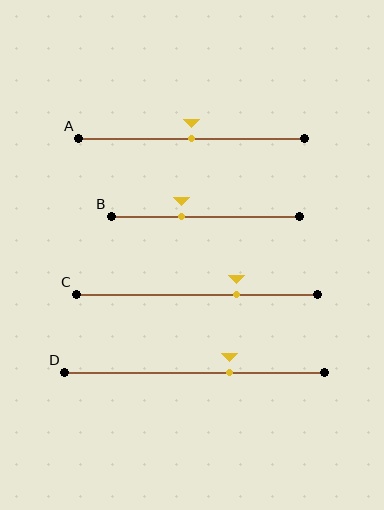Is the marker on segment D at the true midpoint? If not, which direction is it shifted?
No, the marker on segment D is shifted to the right by about 14% of the segment length.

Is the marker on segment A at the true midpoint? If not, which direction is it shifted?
Yes, the marker on segment A is at the true midpoint.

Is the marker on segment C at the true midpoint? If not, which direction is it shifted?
No, the marker on segment C is shifted to the right by about 17% of the segment length.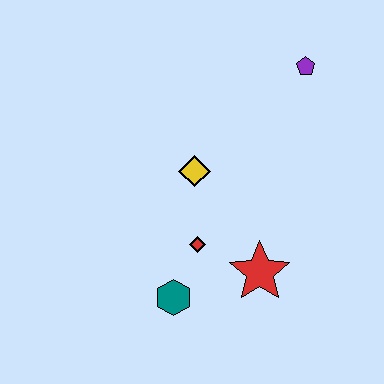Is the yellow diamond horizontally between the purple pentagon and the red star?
No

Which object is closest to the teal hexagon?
The red diamond is closest to the teal hexagon.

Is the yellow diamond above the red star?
Yes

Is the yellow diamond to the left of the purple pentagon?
Yes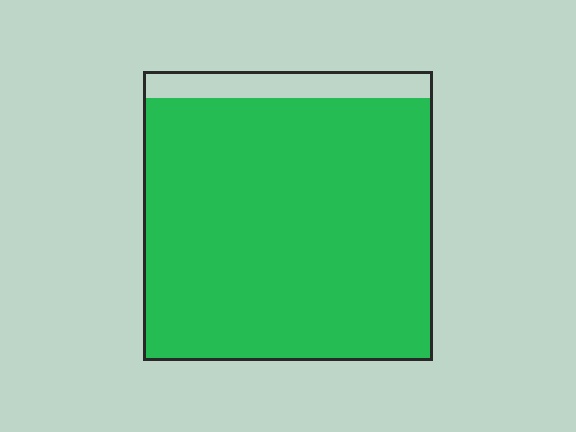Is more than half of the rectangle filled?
Yes.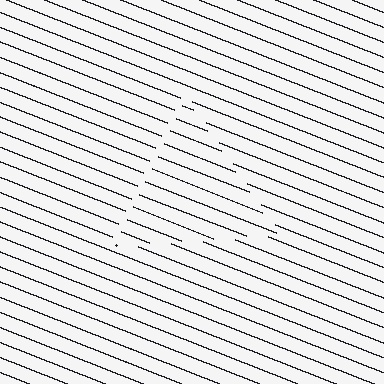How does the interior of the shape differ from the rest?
The interior of the shape contains the same grating, shifted by half a period — the contour is defined by the phase discontinuity where line-ends from the inner and outer gratings abut.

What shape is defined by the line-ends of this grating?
An illusory triangle. The interior of the shape contains the same grating, shifted by half a period — the contour is defined by the phase discontinuity where line-ends from the inner and outer gratings abut.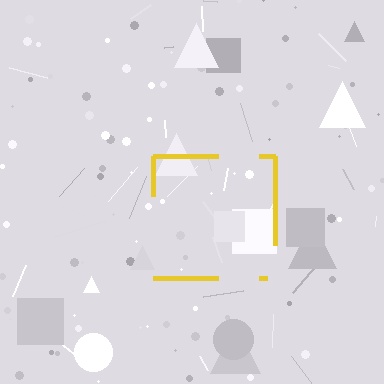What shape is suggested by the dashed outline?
The dashed outline suggests a square.